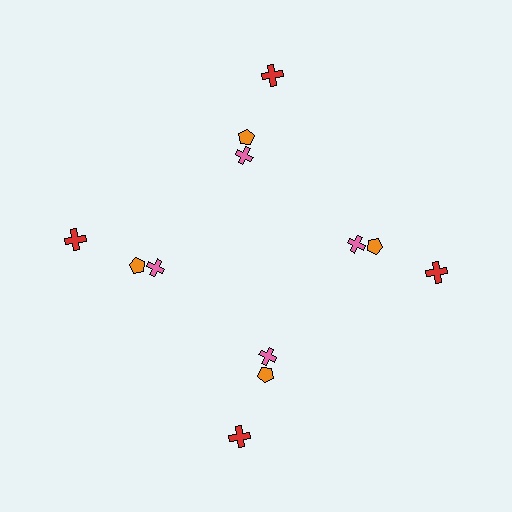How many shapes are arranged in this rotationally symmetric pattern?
There are 12 shapes, arranged in 4 groups of 3.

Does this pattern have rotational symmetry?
Yes, this pattern has 4-fold rotational symmetry. It looks the same after rotating 90 degrees around the center.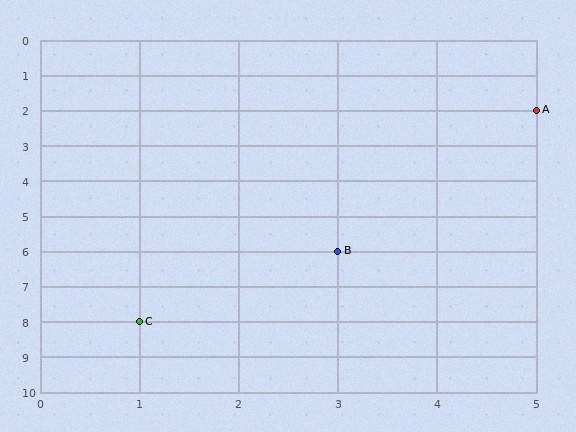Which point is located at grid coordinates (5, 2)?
Point A is at (5, 2).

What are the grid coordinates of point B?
Point B is at grid coordinates (3, 6).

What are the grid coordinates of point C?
Point C is at grid coordinates (1, 8).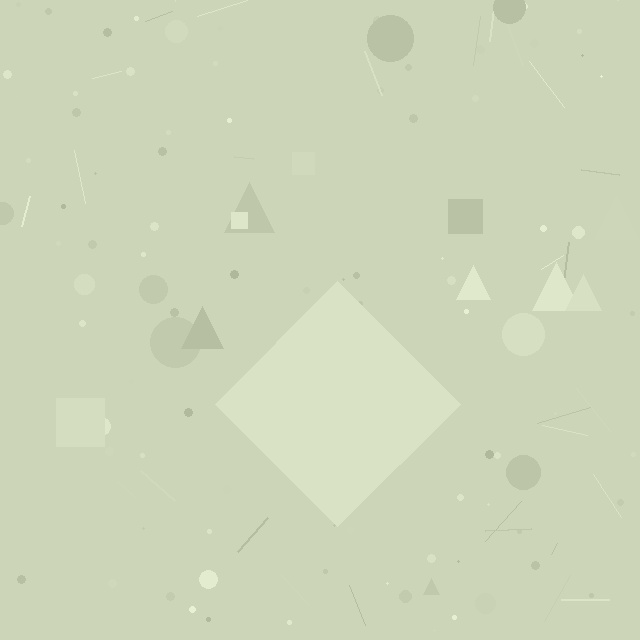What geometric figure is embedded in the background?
A diamond is embedded in the background.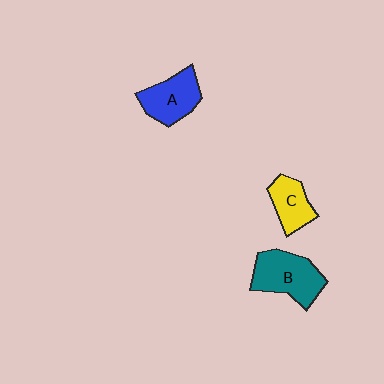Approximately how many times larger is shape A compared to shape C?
Approximately 1.3 times.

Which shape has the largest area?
Shape B (teal).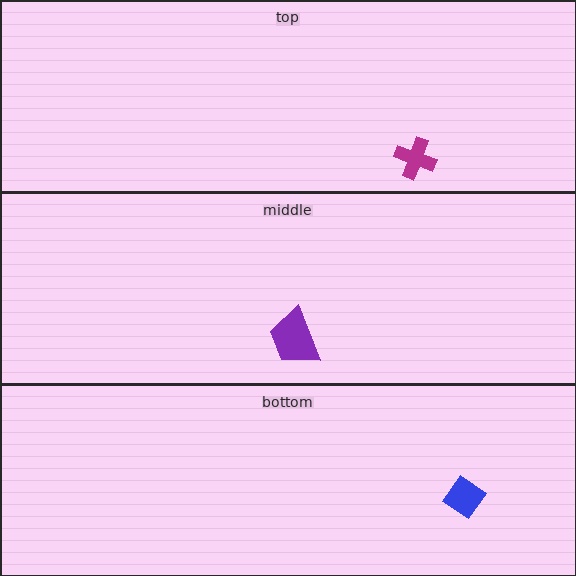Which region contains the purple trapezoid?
The middle region.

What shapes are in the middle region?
The purple trapezoid.